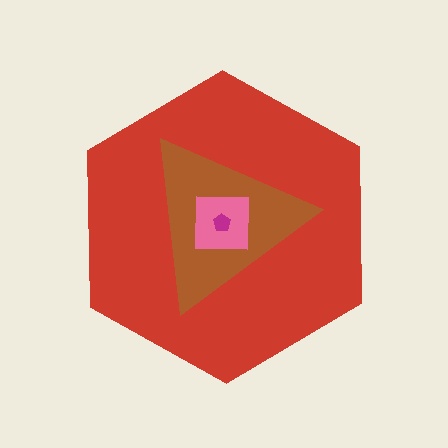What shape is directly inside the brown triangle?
The pink square.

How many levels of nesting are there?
4.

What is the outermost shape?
The red hexagon.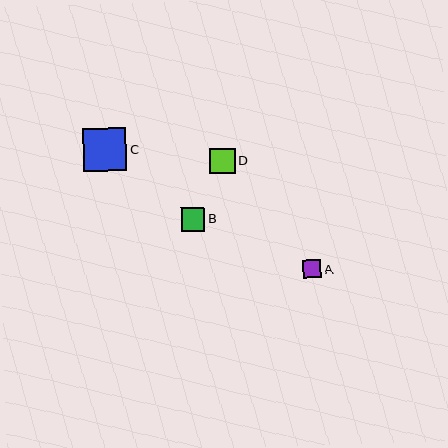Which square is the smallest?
Square A is the smallest with a size of approximately 18 pixels.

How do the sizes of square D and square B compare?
Square D and square B are approximately the same size.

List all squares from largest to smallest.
From largest to smallest: C, D, B, A.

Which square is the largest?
Square C is the largest with a size of approximately 43 pixels.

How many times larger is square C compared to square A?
Square C is approximately 2.4 times the size of square A.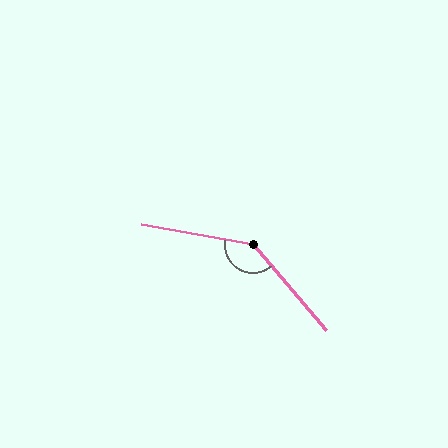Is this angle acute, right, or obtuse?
It is obtuse.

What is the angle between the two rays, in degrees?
Approximately 141 degrees.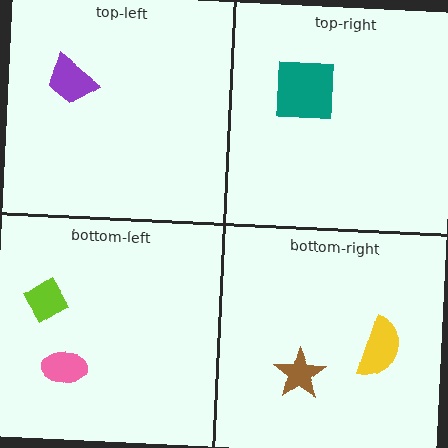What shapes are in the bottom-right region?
The yellow semicircle, the brown star.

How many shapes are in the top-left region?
1.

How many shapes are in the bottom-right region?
2.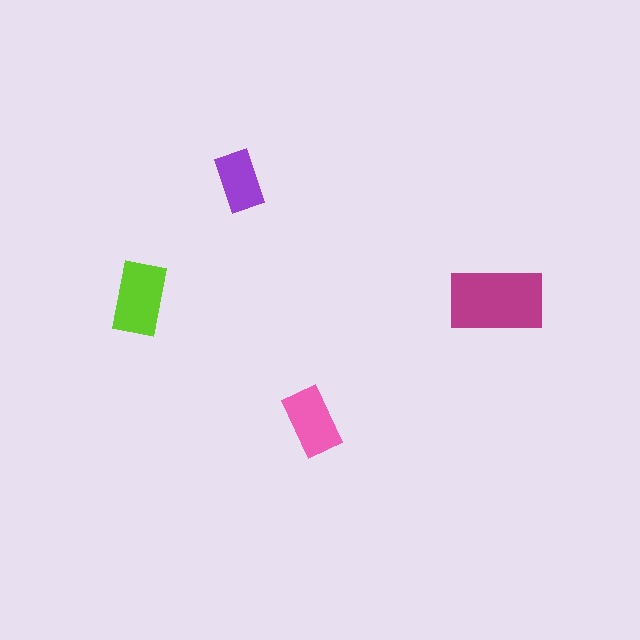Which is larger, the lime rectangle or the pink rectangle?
The lime one.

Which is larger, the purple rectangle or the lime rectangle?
The lime one.